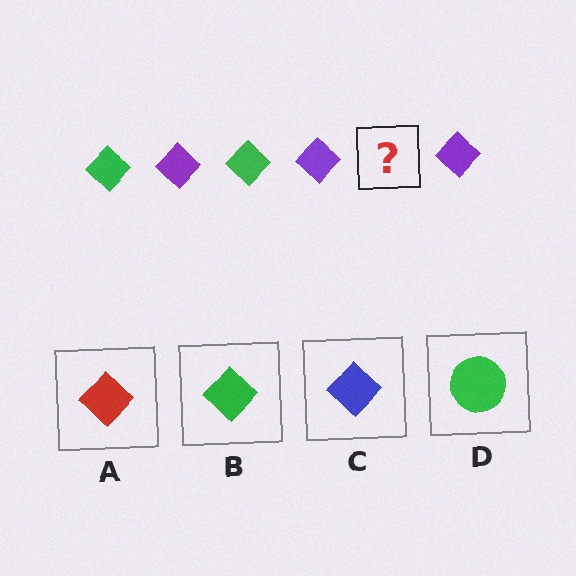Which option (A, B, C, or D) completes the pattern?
B.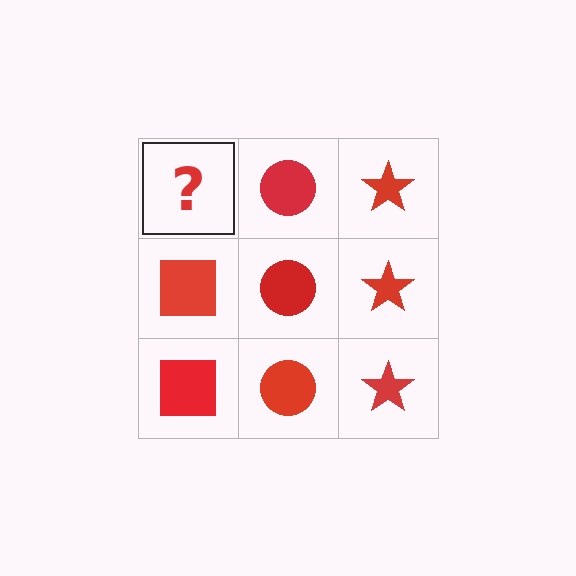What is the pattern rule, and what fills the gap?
The rule is that each column has a consistent shape. The gap should be filled with a red square.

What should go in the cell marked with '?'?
The missing cell should contain a red square.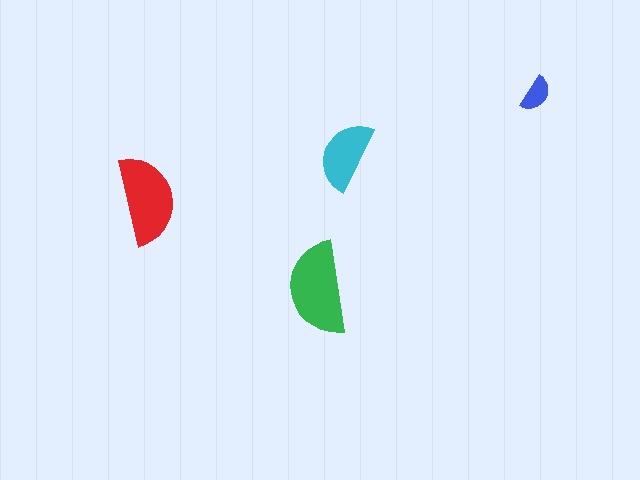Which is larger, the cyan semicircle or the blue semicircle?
The cyan one.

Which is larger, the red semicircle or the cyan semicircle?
The red one.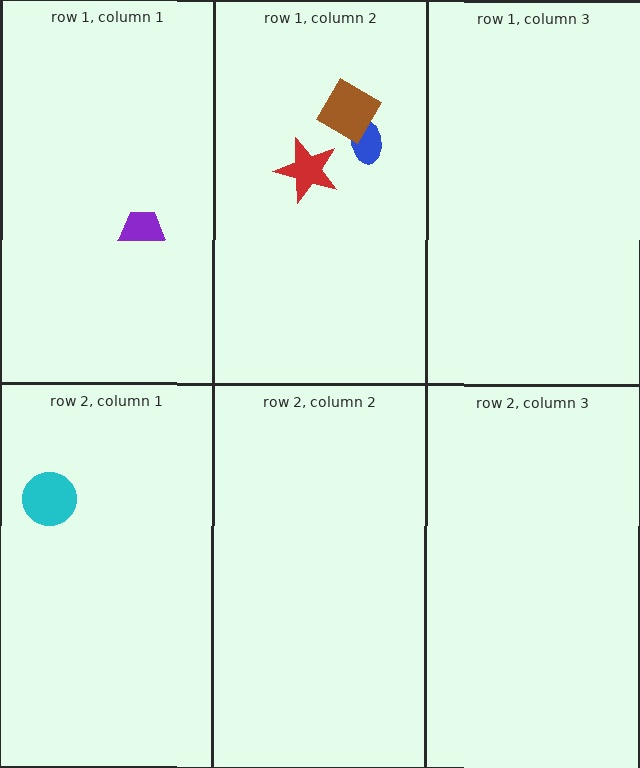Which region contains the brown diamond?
The row 1, column 2 region.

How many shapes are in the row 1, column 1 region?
1.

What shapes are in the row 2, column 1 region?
The cyan circle.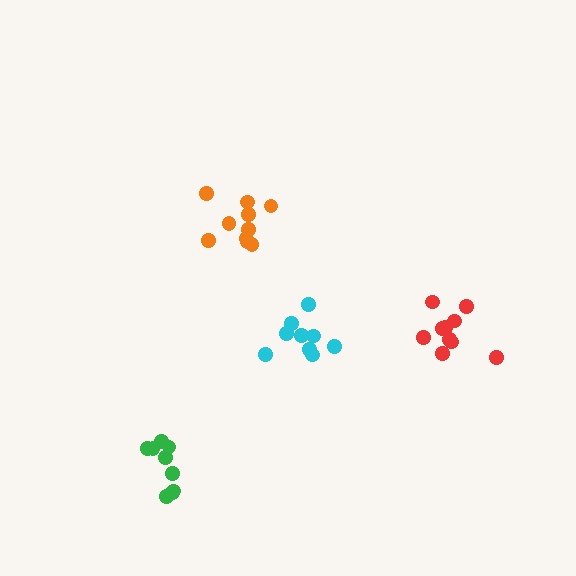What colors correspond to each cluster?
The clusters are colored: orange, cyan, green, red.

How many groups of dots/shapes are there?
There are 4 groups.